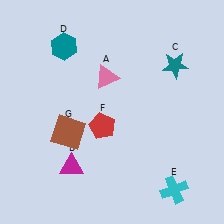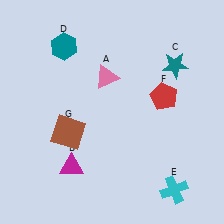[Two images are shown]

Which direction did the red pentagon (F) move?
The red pentagon (F) moved right.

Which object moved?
The red pentagon (F) moved right.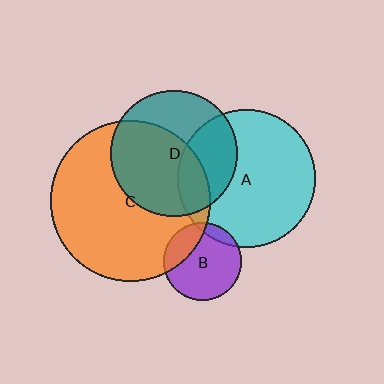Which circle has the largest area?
Circle C (orange).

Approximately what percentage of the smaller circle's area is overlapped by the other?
Approximately 35%.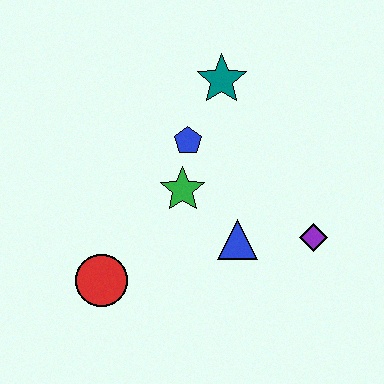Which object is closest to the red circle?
The green star is closest to the red circle.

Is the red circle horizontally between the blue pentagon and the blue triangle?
No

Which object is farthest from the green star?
The purple diamond is farthest from the green star.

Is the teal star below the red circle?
No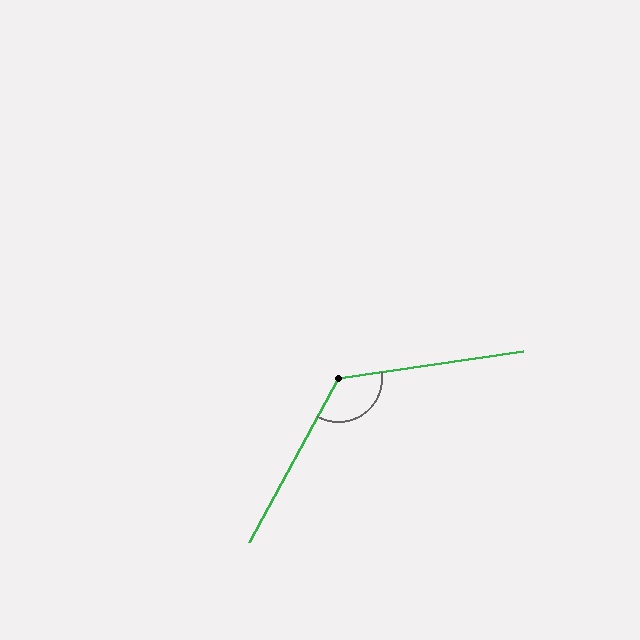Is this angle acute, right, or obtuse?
It is obtuse.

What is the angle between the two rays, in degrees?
Approximately 127 degrees.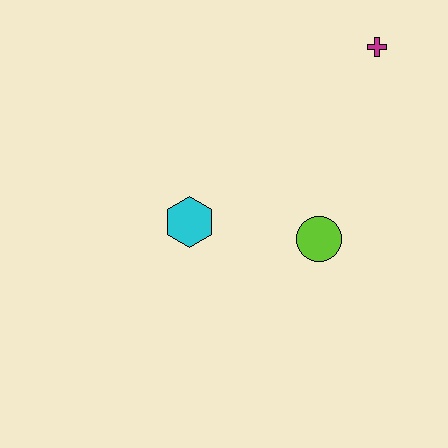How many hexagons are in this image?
There is 1 hexagon.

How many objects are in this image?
There are 3 objects.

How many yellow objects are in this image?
There are no yellow objects.